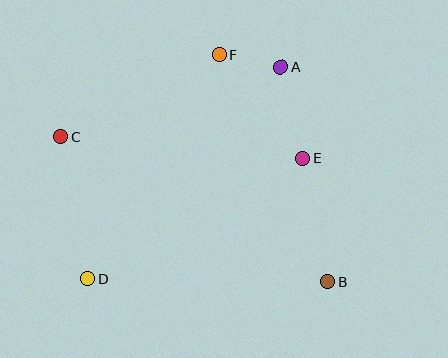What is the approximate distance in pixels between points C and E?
The distance between C and E is approximately 243 pixels.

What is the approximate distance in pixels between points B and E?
The distance between B and E is approximately 126 pixels.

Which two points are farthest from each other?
Points B and C are farthest from each other.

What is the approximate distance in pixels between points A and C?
The distance between A and C is approximately 231 pixels.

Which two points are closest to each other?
Points A and F are closest to each other.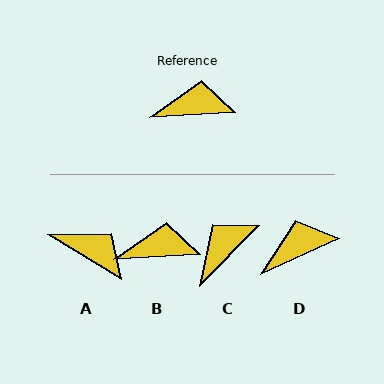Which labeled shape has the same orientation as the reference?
B.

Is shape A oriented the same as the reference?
No, it is off by about 34 degrees.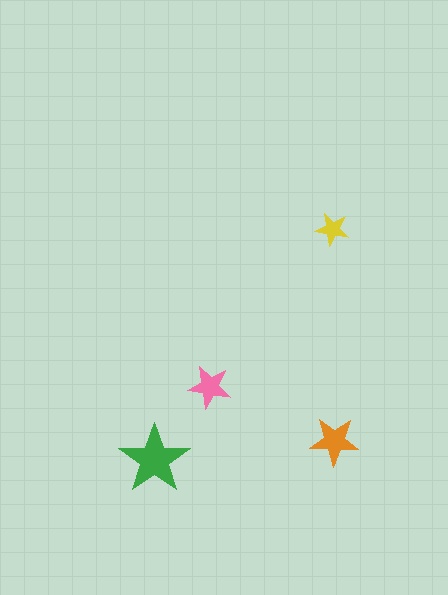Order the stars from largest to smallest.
the green one, the orange one, the pink one, the yellow one.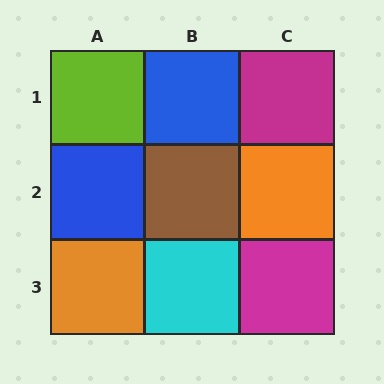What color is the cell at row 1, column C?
Magenta.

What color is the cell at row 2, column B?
Brown.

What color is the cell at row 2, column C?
Orange.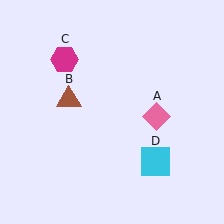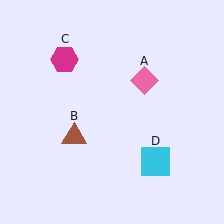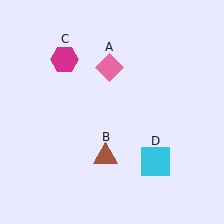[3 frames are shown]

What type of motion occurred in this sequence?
The pink diamond (object A), brown triangle (object B) rotated counterclockwise around the center of the scene.